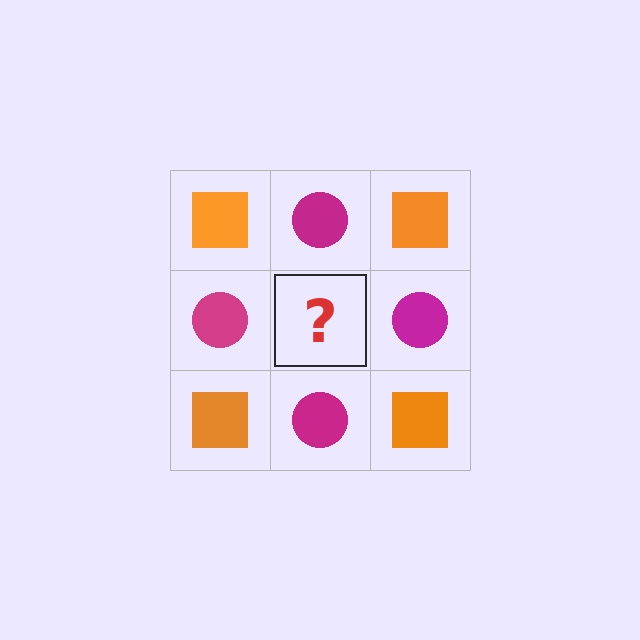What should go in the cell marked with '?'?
The missing cell should contain an orange square.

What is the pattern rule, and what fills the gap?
The rule is that it alternates orange square and magenta circle in a checkerboard pattern. The gap should be filled with an orange square.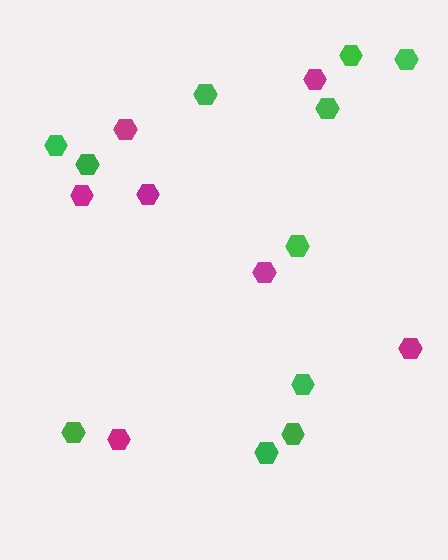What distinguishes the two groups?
There are 2 groups: one group of green hexagons (11) and one group of magenta hexagons (7).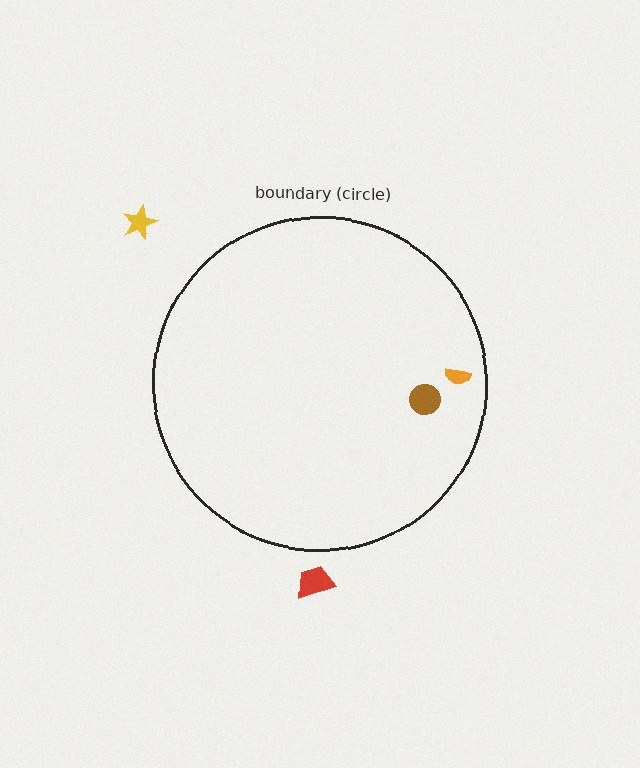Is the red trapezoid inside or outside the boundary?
Outside.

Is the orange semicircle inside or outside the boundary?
Inside.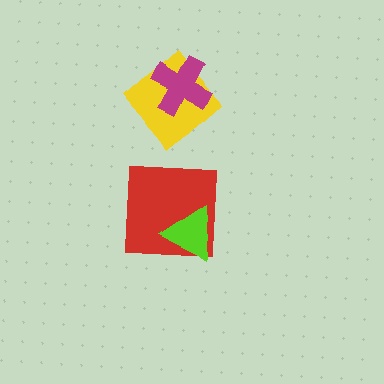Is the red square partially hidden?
Yes, it is partially covered by another shape.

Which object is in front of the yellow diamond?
The magenta cross is in front of the yellow diamond.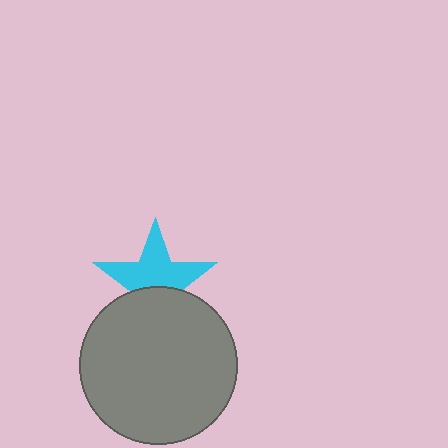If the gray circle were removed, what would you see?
You would see the complete cyan star.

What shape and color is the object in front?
The object in front is a gray circle.